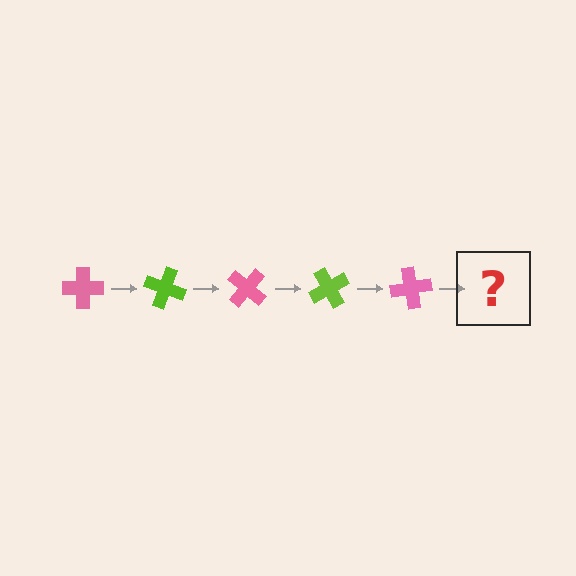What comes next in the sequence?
The next element should be a lime cross, rotated 100 degrees from the start.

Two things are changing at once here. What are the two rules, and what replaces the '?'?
The two rules are that it rotates 20 degrees each step and the color cycles through pink and lime. The '?' should be a lime cross, rotated 100 degrees from the start.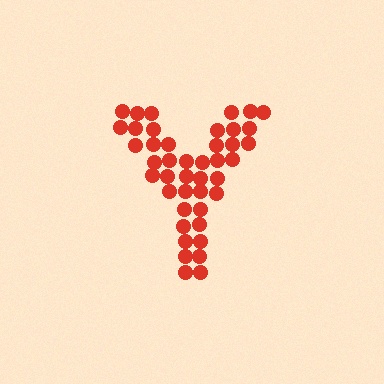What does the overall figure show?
The overall figure shows the letter Y.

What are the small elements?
The small elements are circles.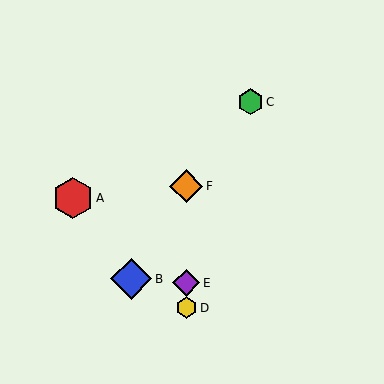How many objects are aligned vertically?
3 objects (D, E, F) are aligned vertically.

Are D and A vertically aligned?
No, D is at x≈186 and A is at x≈73.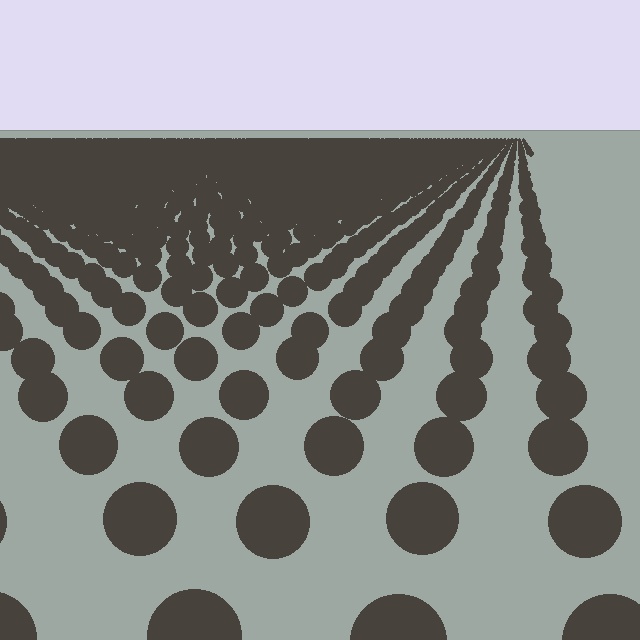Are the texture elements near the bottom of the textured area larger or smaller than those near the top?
Larger. Near the bottom, elements are closer to the viewer and appear at a bigger on-screen size.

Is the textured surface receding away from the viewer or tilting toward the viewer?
The surface is receding away from the viewer. Texture elements get smaller and denser toward the top.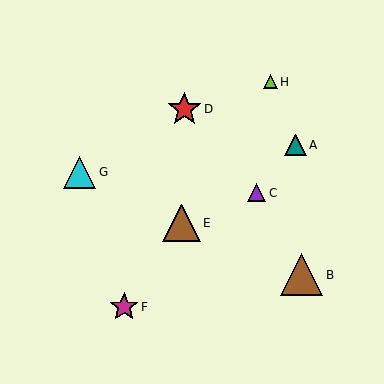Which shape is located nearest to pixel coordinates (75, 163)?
The cyan triangle (labeled G) at (80, 172) is nearest to that location.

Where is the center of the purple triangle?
The center of the purple triangle is at (257, 193).